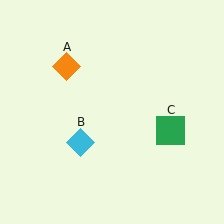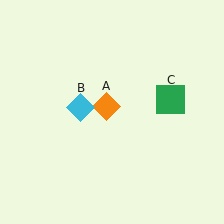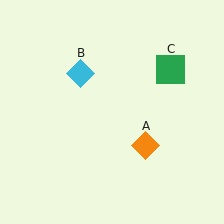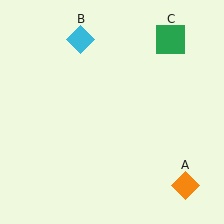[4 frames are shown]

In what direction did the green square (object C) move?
The green square (object C) moved up.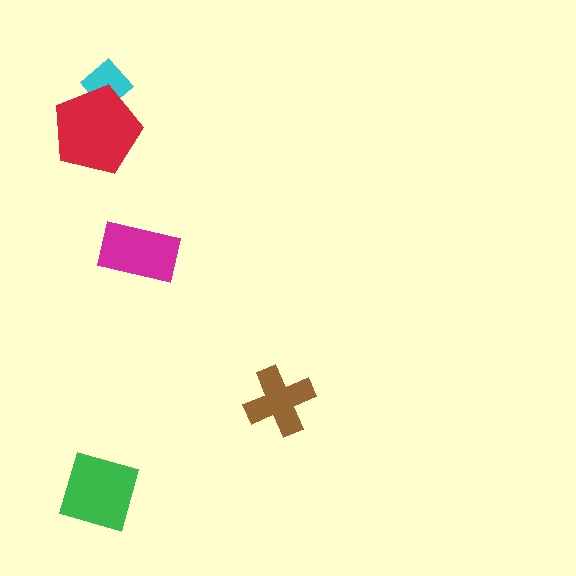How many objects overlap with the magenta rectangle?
0 objects overlap with the magenta rectangle.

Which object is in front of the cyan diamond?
The red pentagon is in front of the cyan diamond.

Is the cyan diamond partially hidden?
Yes, it is partially covered by another shape.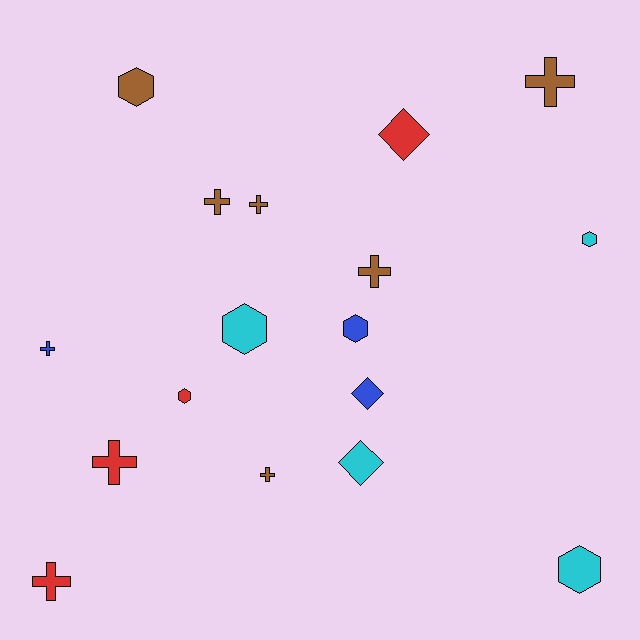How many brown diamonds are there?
There are no brown diamonds.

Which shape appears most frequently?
Cross, with 8 objects.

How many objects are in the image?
There are 17 objects.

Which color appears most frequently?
Brown, with 6 objects.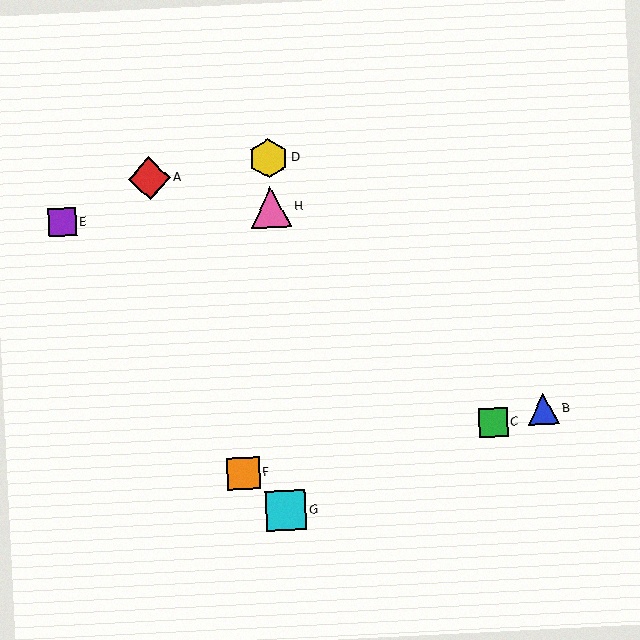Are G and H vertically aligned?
Yes, both are at x≈286.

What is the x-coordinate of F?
Object F is at x≈244.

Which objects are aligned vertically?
Objects D, G, H are aligned vertically.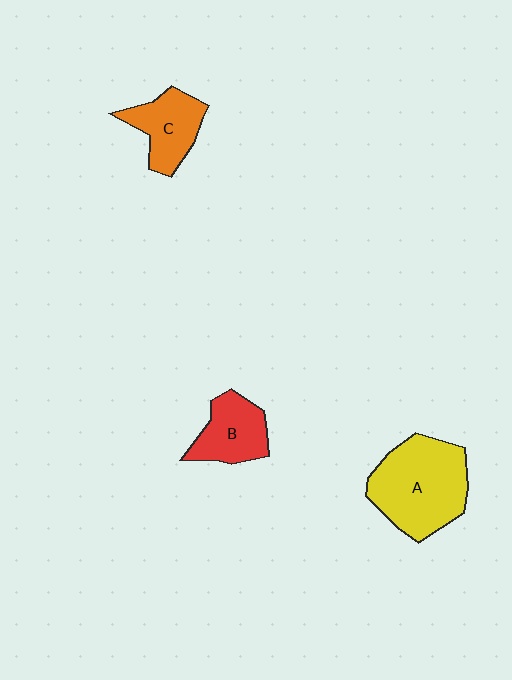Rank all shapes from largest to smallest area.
From largest to smallest: A (yellow), C (orange), B (red).